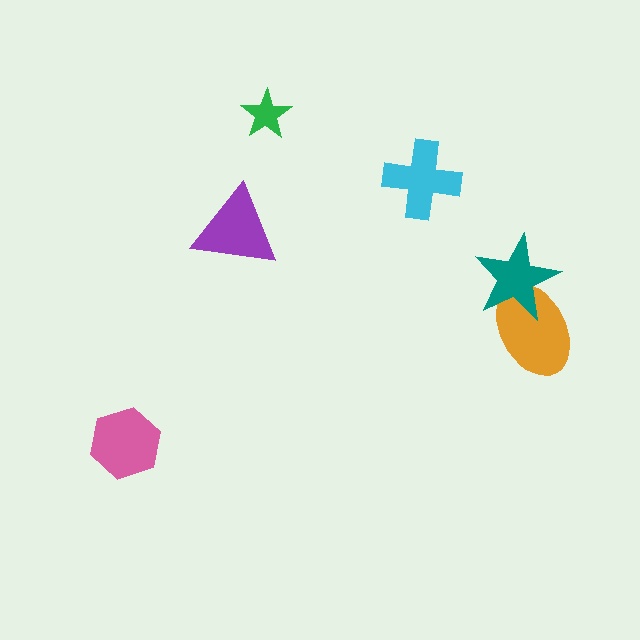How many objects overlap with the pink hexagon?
0 objects overlap with the pink hexagon.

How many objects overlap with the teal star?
1 object overlaps with the teal star.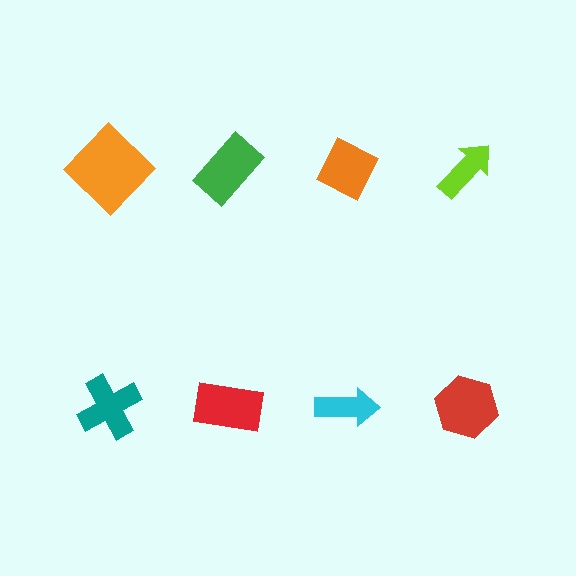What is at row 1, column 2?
A green rectangle.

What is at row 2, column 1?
A teal cross.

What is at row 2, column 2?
A red rectangle.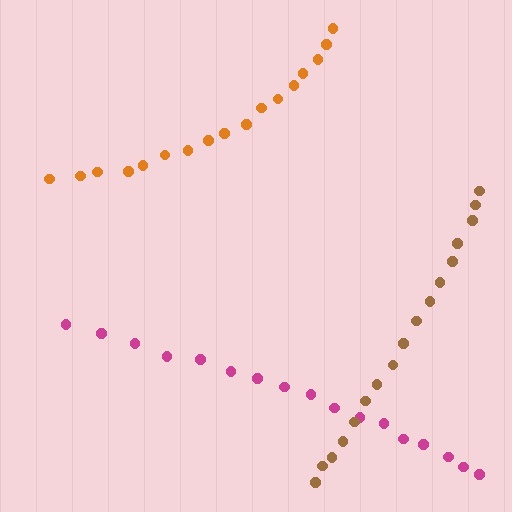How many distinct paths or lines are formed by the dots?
There are 3 distinct paths.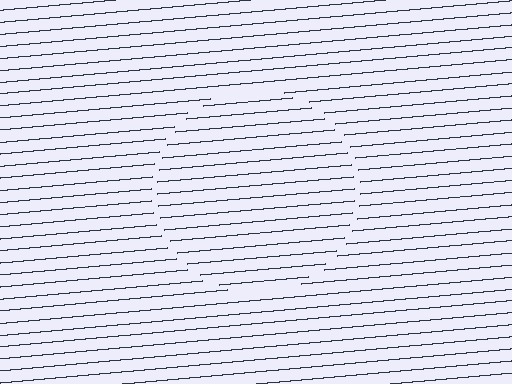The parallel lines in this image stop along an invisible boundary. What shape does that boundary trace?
An illusory circle. The interior of the shape contains the same grating, shifted by half a period — the contour is defined by the phase discontinuity where line-ends from the inner and outer gratings abut.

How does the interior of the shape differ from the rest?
The interior of the shape contains the same grating, shifted by half a period — the contour is defined by the phase discontinuity where line-ends from the inner and outer gratings abut.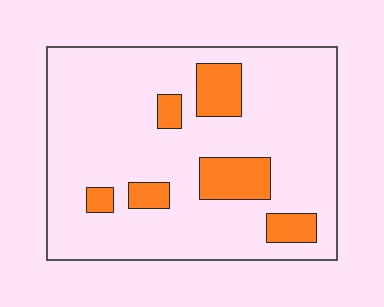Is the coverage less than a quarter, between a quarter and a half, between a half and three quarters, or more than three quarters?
Less than a quarter.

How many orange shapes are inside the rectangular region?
6.